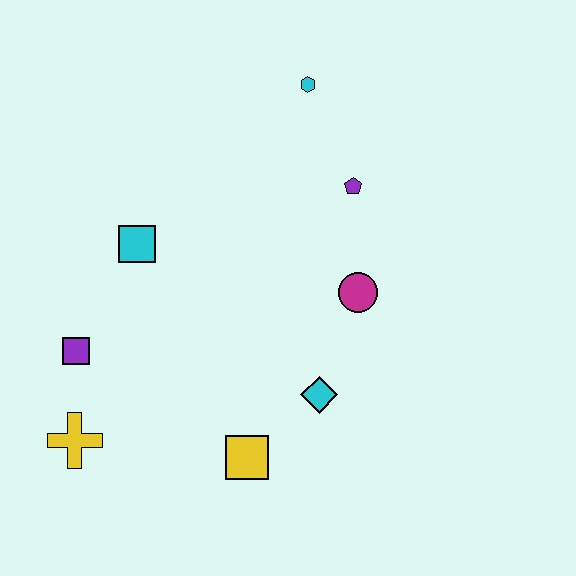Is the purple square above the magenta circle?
No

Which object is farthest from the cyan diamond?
The cyan hexagon is farthest from the cyan diamond.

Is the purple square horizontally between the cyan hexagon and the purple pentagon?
No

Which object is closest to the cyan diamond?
The yellow square is closest to the cyan diamond.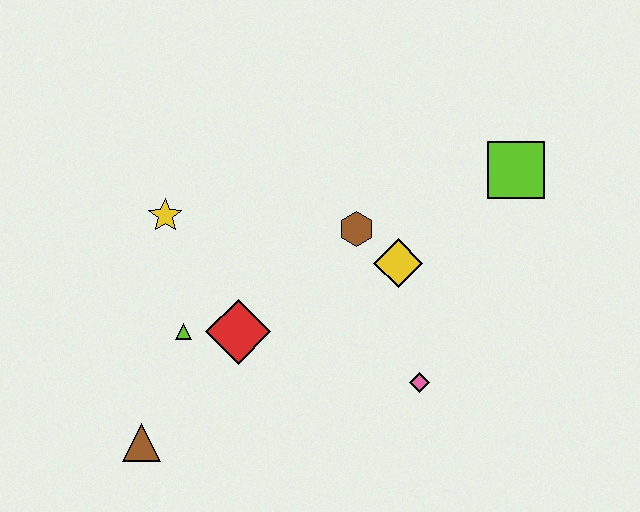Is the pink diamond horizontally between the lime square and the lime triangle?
Yes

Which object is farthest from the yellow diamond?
The brown triangle is farthest from the yellow diamond.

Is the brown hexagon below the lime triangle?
No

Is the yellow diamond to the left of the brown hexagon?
No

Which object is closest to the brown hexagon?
The yellow diamond is closest to the brown hexagon.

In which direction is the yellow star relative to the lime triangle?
The yellow star is above the lime triangle.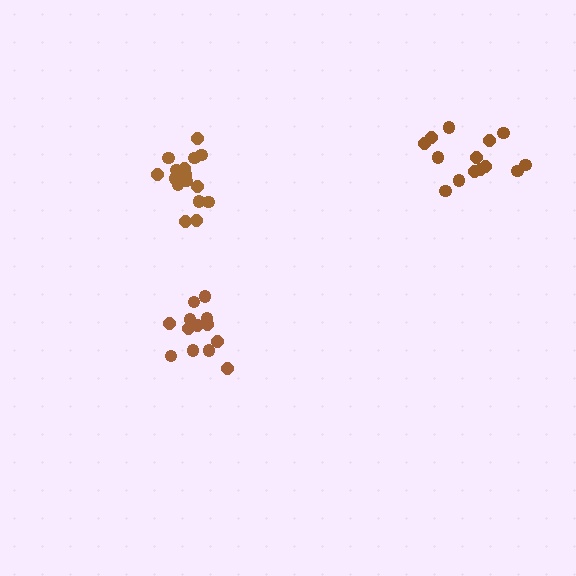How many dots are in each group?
Group 1: 14 dots, Group 2: 16 dots, Group 3: 13 dots (43 total).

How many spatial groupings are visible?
There are 3 spatial groupings.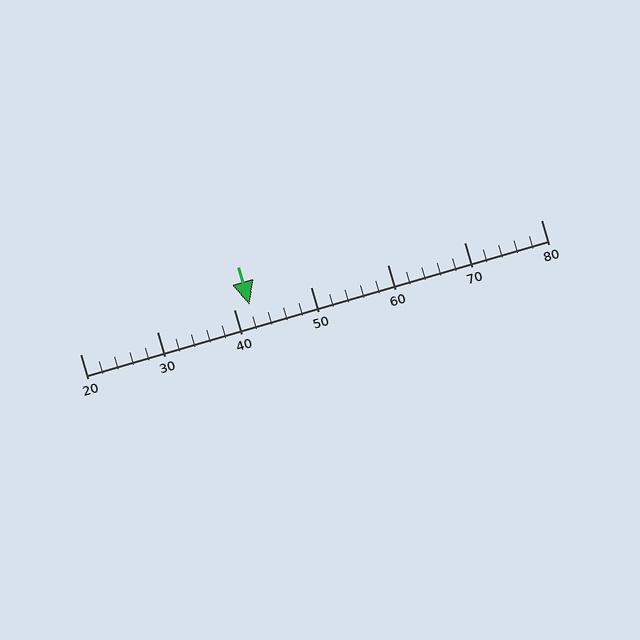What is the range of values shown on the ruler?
The ruler shows values from 20 to 80.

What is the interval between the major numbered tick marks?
The major tick marks are spaced 10 units apart.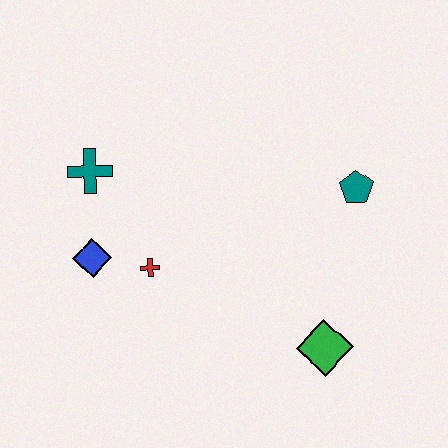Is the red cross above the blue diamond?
No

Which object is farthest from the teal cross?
The green diamond is farthest from the teal cross.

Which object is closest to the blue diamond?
The red cross is closest to the blue diamond.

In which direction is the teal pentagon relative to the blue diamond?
The teal pentagon is to the right of the blue diamond.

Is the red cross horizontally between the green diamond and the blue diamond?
Yes